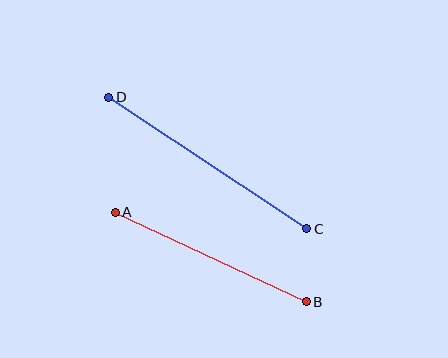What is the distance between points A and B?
The distance is approximately 211 pixels.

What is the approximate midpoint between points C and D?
The midpoint is at approximately (208, 163) pixels.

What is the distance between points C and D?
The distance is approximately 238 pixels.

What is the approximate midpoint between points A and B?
The midpoint is at approximately (211, 257) pixels.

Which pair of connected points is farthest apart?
Points C and D are farthest apart.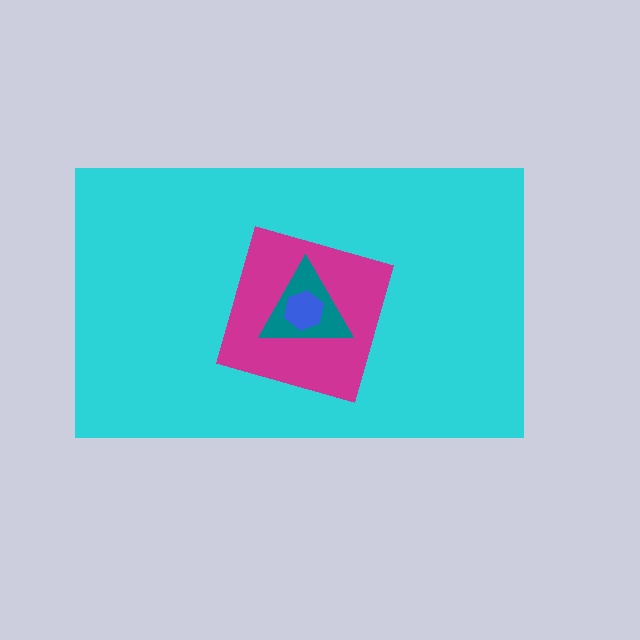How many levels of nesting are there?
4.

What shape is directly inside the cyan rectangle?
The magenta diamond.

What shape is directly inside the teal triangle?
The blue hexagon.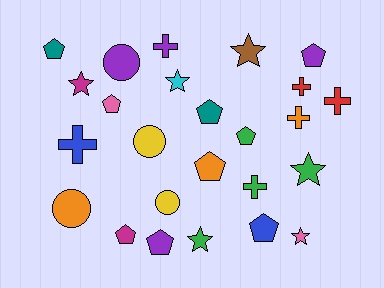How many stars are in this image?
There are 6 stars.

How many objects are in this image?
There are 25 objects.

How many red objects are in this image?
There are 2 red objects.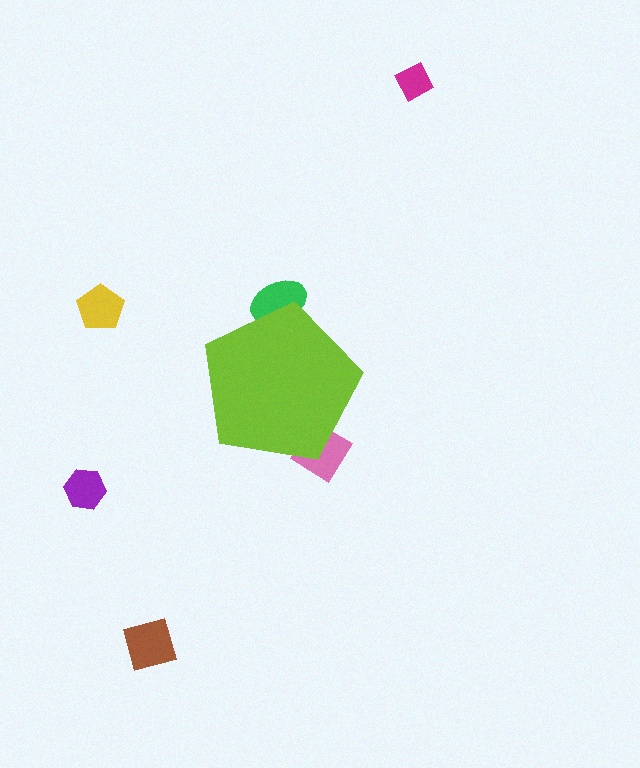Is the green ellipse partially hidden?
Yes, the green ellipse is partially hidden behind the lime pentagon.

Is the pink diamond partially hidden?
Yes, the pink diamond is partially hidden behind the lime pentagon.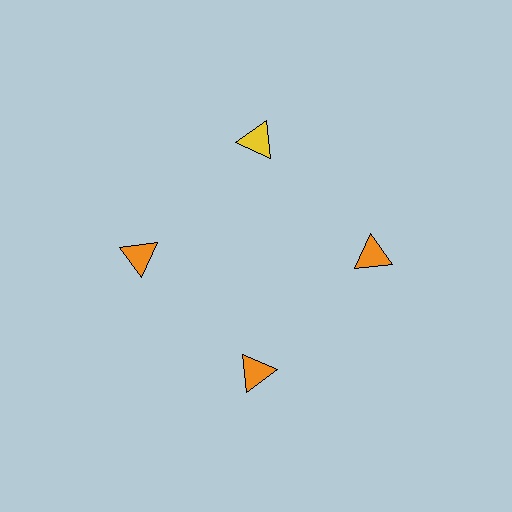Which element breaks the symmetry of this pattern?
The yellow triangle at roughly the 12 o'clock position breaks the symmetry. All other shapes are orange triangles.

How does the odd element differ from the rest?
It has a different color: yellow instead of orange.